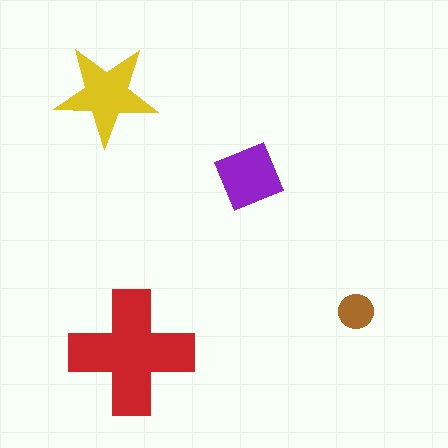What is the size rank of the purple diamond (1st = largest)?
3rd.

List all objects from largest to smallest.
The red cross, the yellow star, the purple diamond, the brown circle.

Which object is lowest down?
The red cross is bottommost.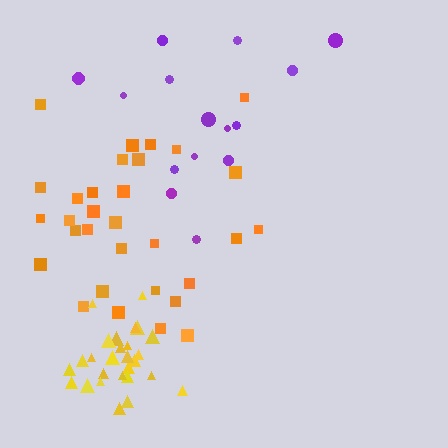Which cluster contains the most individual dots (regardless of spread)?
Orange (31).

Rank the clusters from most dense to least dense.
yellow, orange, purple.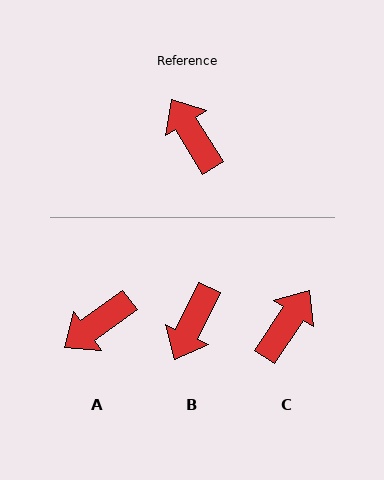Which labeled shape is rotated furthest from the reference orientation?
B, about 123 degrees away.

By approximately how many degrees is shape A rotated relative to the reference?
Approximately 94 degrees counter-clockwise.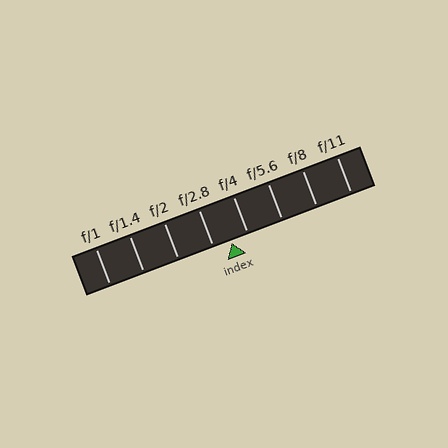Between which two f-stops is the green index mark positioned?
The index mark is between f/2.8 and f/4.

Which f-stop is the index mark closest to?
The index mark is closest to f/4.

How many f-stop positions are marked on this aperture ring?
There are 8 f-stop positions marked.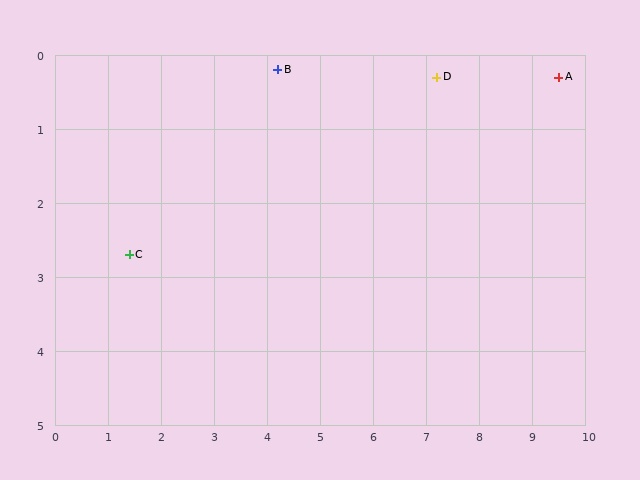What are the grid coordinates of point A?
Point A is at approximately (9.5, 0.3).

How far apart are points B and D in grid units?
Points B and D are about 3.0 grid units apart.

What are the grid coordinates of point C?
Point C is at approximately (1.4, 2.7).